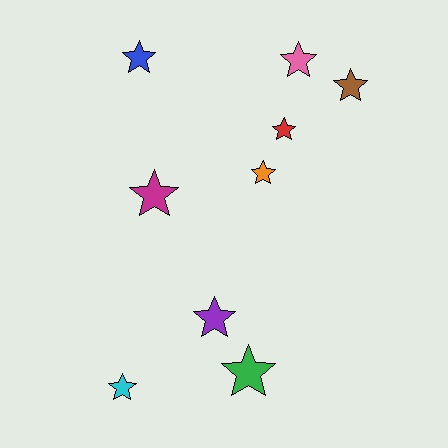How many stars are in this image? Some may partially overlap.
There are 9 stars.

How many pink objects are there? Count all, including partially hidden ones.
There is 1 pink object.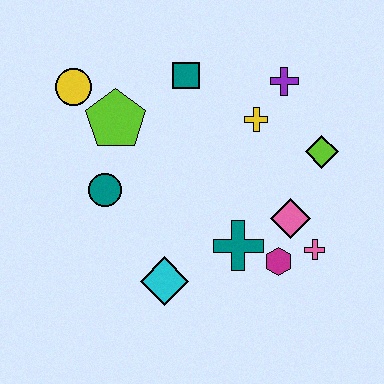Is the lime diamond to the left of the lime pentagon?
No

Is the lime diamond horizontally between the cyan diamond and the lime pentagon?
No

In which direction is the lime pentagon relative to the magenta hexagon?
The lime pentagon is to the left of the magenta hexagon.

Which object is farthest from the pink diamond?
The yellow circle is farthest from the pink diamond.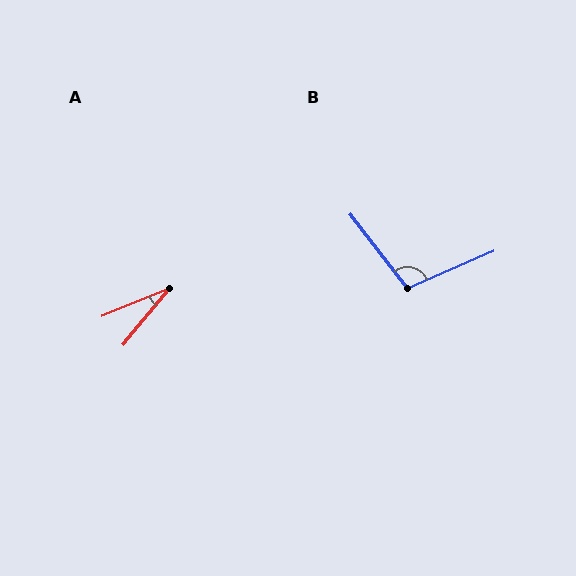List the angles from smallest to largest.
A (28°), B (104°).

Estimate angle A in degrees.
Approximately 28 degrees.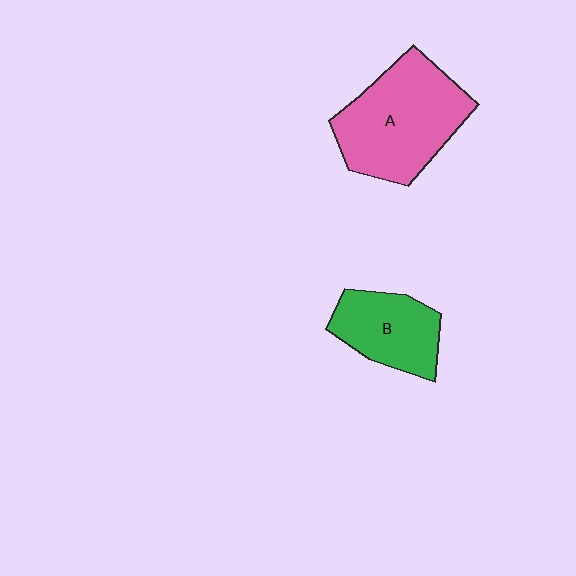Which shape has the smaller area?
Shape B (green).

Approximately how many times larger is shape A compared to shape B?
Approximately 1.7 times.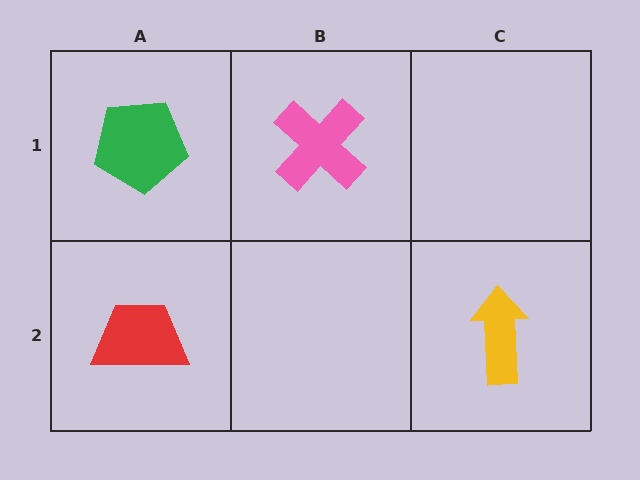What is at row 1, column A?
A green pentagon.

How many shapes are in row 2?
2 shapes.